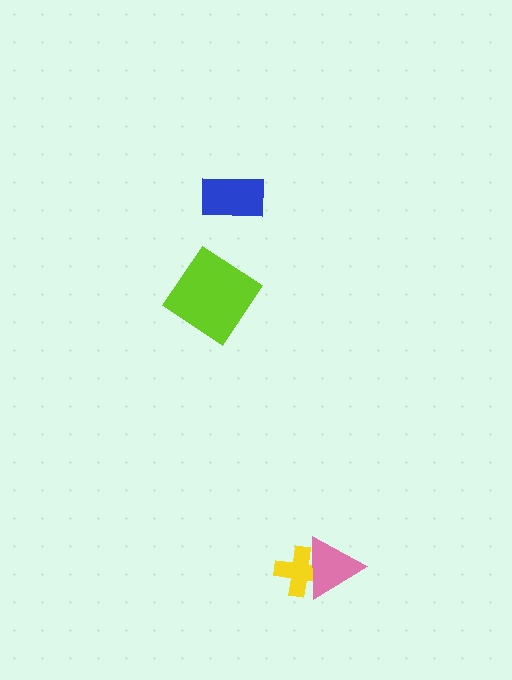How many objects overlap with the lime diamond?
0 objects overlap with the lime diamond.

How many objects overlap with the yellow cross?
1 object overlaps with the yellow cross.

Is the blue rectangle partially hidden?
No, no other shape covers it.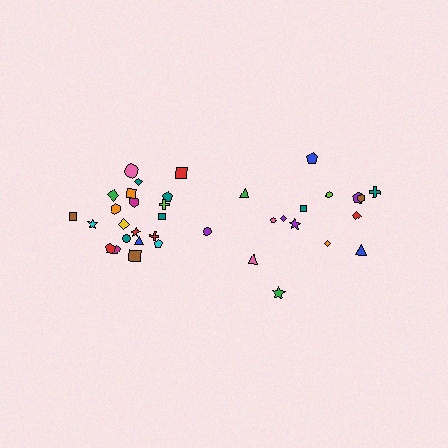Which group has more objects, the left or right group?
The left group.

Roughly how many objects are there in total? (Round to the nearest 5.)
Roughly 35 objects in total.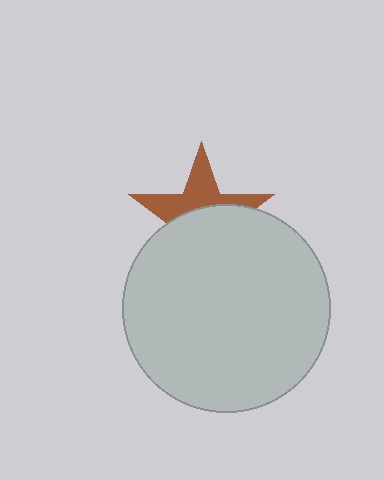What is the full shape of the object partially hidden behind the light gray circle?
The partially hidden object is a brown star.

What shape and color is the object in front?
The object in front is a light gray circle.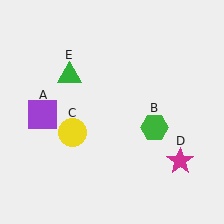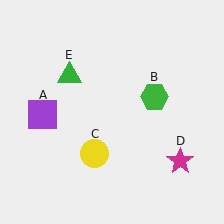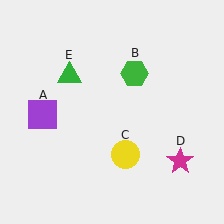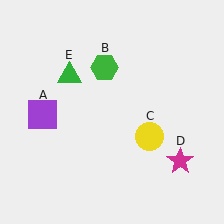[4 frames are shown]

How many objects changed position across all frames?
2 objects changed position: green hexagon (object B), yellow circle (object C).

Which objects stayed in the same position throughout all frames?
Purple square (object A) and magenta star (object D) and green triangle (object E) remained stationary.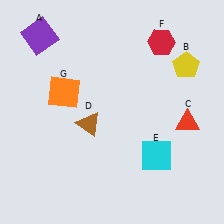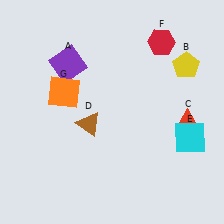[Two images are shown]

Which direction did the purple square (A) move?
The purple square (A) moved right.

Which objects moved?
The objects that moved are: the purple square (A), the cyan square (E).